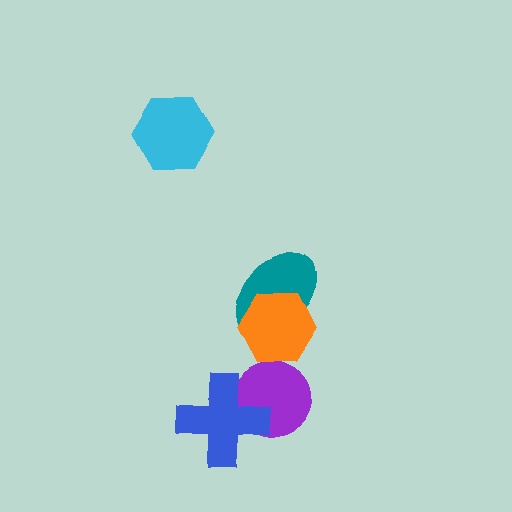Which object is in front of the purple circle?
The blue cross is in front of the purple circle.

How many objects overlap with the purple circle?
1 object overlaps with the purple circle.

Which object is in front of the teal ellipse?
The orange hexagon is in front of the teal ellipse.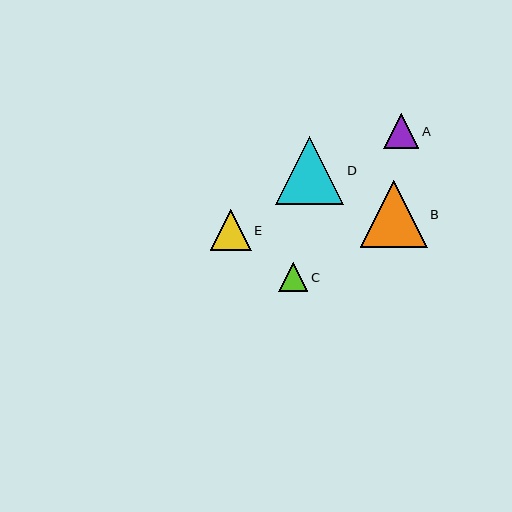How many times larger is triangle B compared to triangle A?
Triangle B is approximately 1.9 times the size of triangle A.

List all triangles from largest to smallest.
From largest to smallest: D, B, E, A, C.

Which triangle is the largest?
Triangle D is the largest with a size of approximately 68 pixels.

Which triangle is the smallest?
Triangle C is the smallest with a size of approximately 29 pixels.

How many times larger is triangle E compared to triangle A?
Triangle E is approximately 1.2 times the size of triangle A.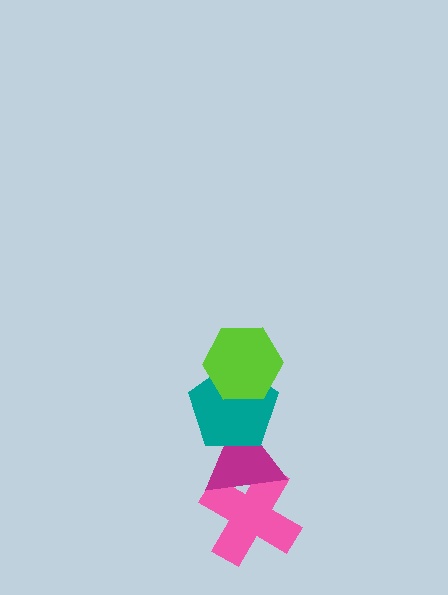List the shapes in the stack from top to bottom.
From top to bottom: the lime hexagon, the teal pentagon, the magenta triangle, the pink cross.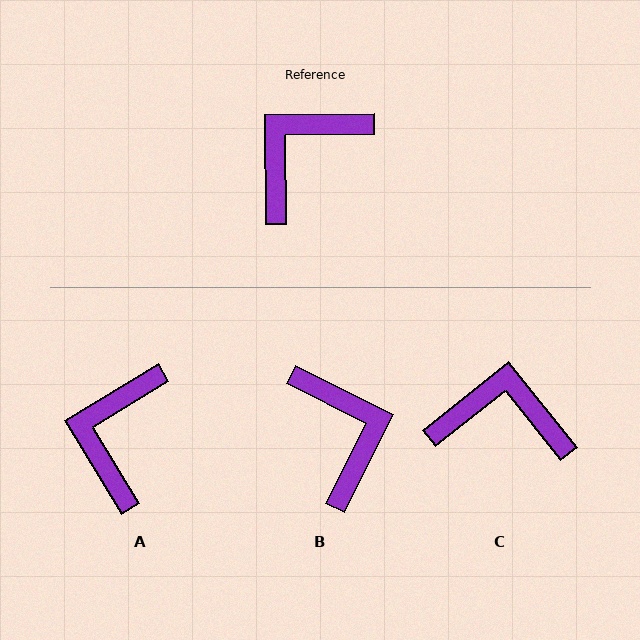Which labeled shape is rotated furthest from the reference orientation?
B, about 117 degrees away.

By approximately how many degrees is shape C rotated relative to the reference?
Approximately 52 degrees clockwise.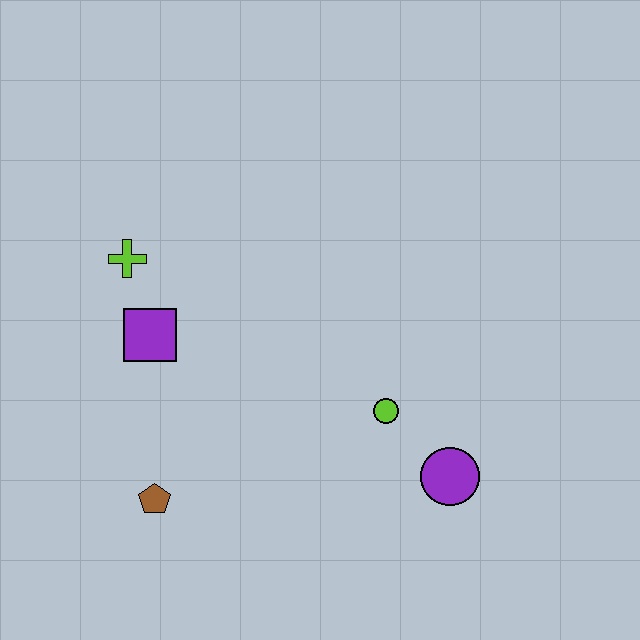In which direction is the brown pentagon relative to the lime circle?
The brown pentagon is to the left of the lime circle.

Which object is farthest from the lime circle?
The lime cross is farthest from the lime circle.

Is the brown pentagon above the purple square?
No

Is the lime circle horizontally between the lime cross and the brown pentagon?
No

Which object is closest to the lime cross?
The purple square is closest to the lime cross.